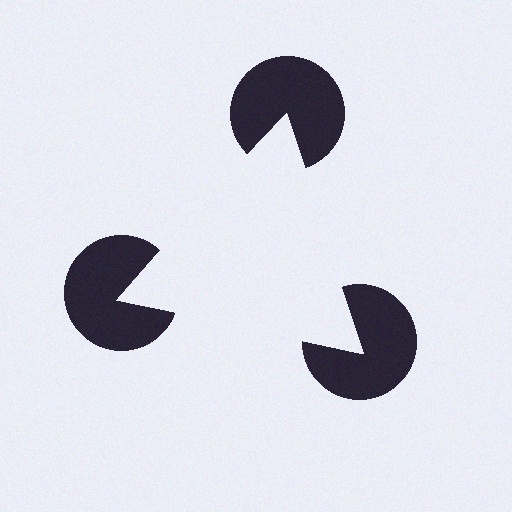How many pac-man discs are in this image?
There are 3 — one at each vertex of the illusory triangle.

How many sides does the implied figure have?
3 sides.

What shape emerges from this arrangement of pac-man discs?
An illusory triangle — its edges are inferred from the aligned wedge cuts in the pac-man discs, not physically drawn.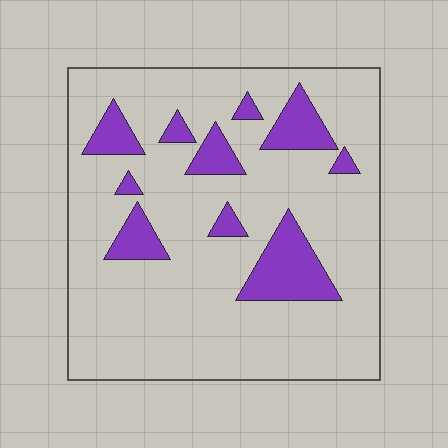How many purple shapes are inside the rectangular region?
10.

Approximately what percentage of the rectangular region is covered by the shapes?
Approximately 15%.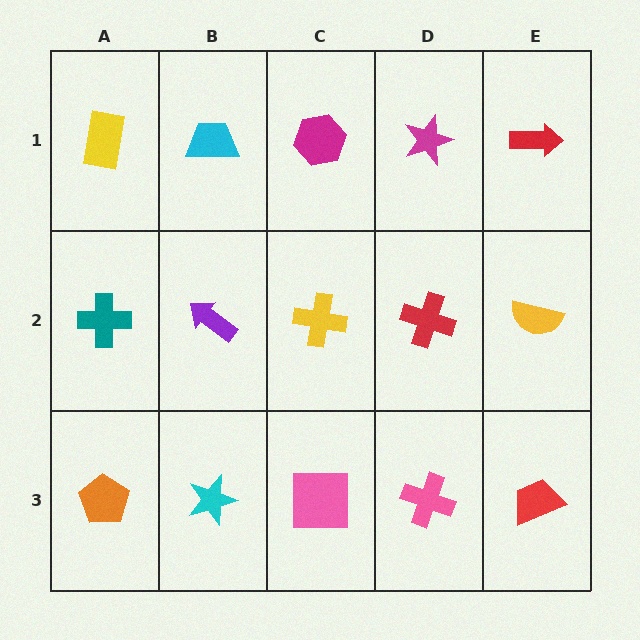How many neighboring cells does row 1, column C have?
3.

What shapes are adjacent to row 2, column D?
A magenta star (row 1, column D), a pink cross (row 3, column D), a yellow cross (row 2, column C), a yellow semicircle (row 2, column E).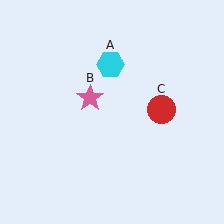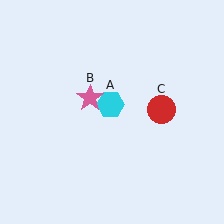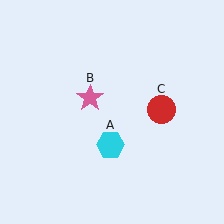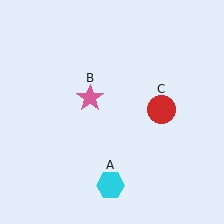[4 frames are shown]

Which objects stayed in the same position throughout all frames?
Pink star (object B) and red circle (object C) remained stationary.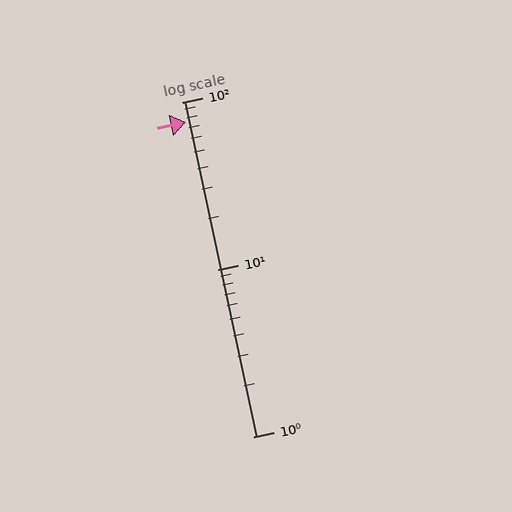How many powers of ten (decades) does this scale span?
The scale spans 2 decades, from 1 to 100.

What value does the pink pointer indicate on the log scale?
The pointer indicates approximately 76.